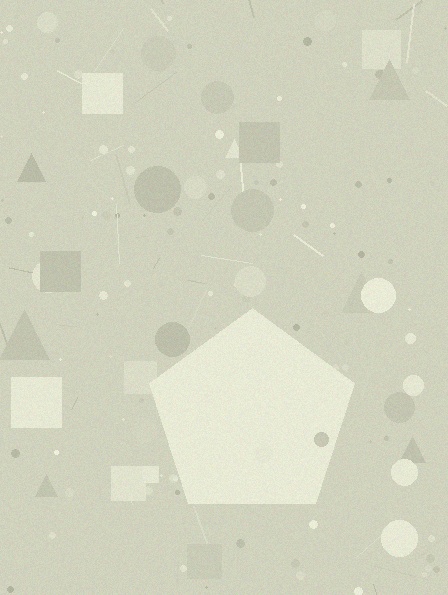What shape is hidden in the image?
A pentagon is hidden in the image.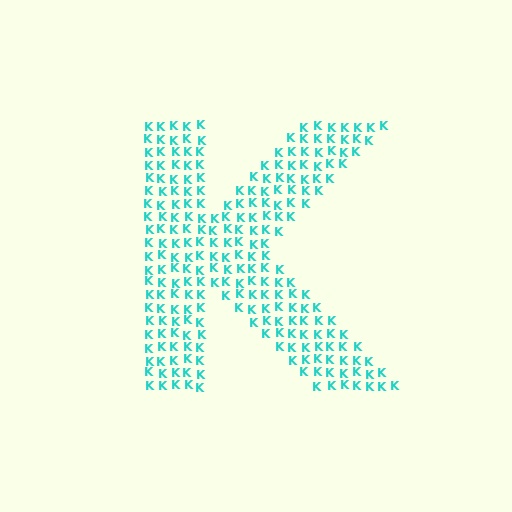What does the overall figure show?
The overall figure shows the letter K.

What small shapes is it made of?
It is made of small letter K's.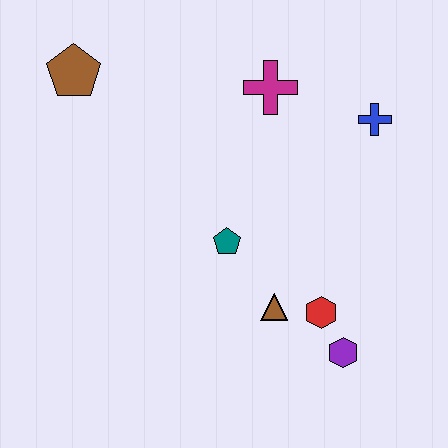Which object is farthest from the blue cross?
The brown pentagon is farthest from the blue cross.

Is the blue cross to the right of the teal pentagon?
Yes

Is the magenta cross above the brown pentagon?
No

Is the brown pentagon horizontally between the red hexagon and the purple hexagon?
No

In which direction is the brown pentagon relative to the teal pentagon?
The brown pentagon is above the teal pentagon.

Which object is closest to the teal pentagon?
The brown triangle is closest to the teal pentagon.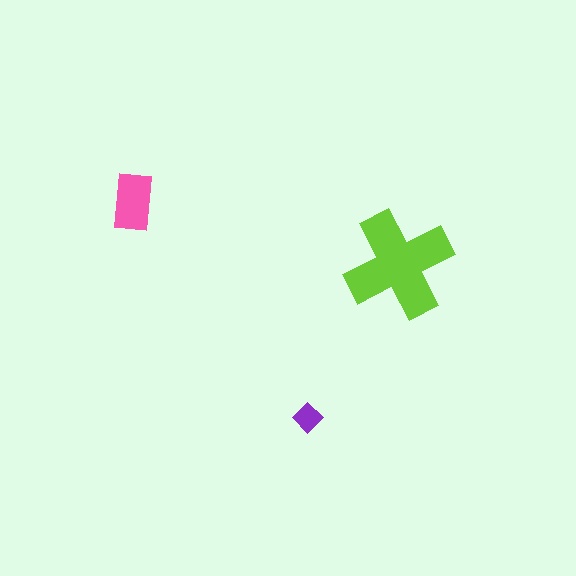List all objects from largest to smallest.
The lime cross, the pink rectangle, the purple diamond.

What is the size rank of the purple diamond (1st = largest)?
3rd.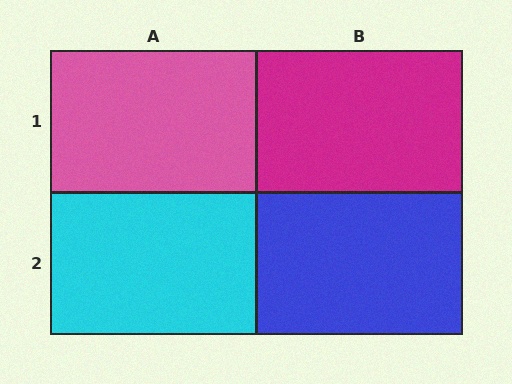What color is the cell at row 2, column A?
Cyan.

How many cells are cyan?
1 cell is cyan.